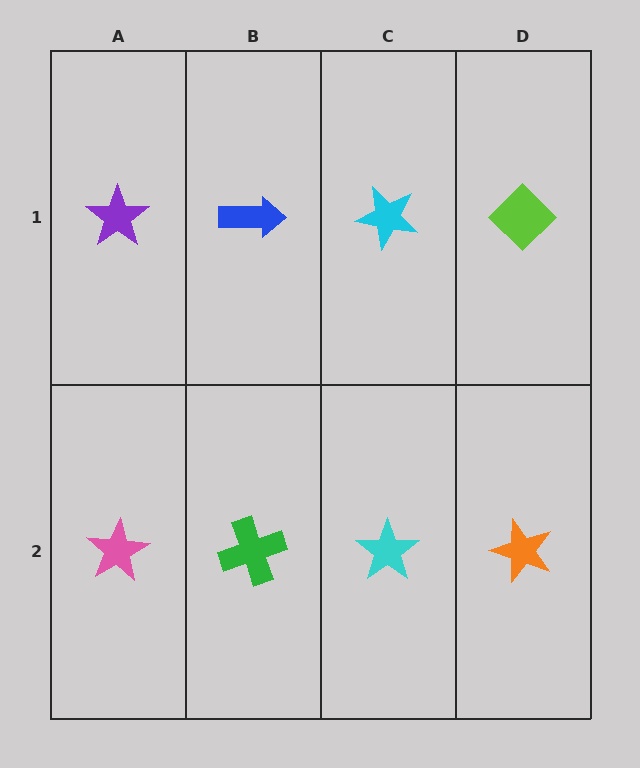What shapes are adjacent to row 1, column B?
A green cross (row 2, column B), a purple star (row 1, column A), a cyan star (row 1, column C).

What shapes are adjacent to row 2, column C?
A cyan star (row 1, column C), a green cross (row 2, column B), an orange star (row 2, column D).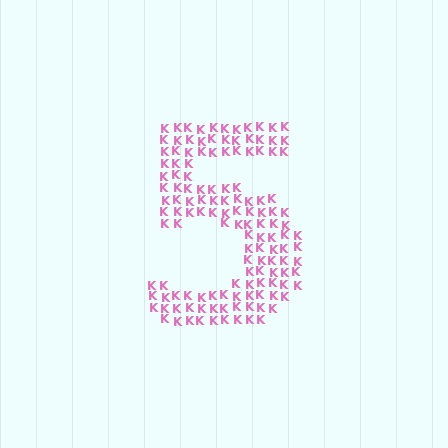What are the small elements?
The small elements are letter K's.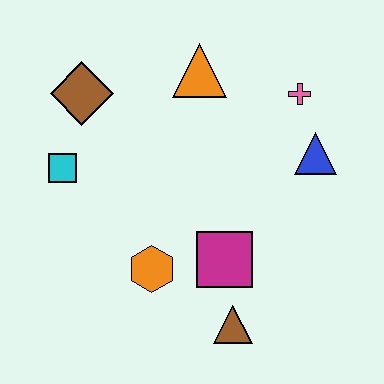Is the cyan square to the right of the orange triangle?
No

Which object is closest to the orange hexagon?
The magenta square is closest to the orange hexagon.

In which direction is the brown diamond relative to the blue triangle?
The brown diamond is to the left of the blue triangle.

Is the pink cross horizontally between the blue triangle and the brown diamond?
Yes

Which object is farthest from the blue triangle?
The cyan square is farthest from the blue triangle.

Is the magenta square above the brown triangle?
Yes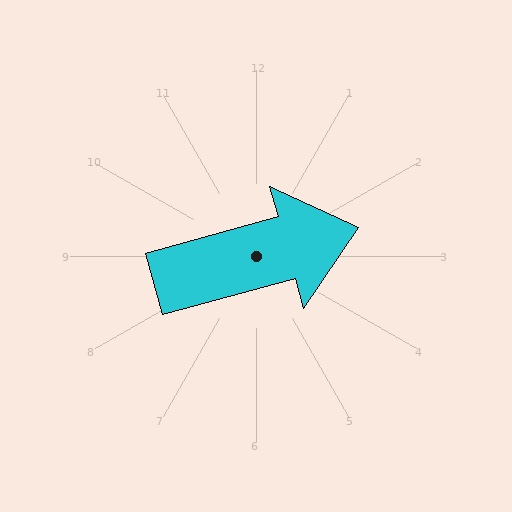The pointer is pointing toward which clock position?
Roughly 2 o'clock.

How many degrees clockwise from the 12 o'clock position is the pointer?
Approximately 75 degrees.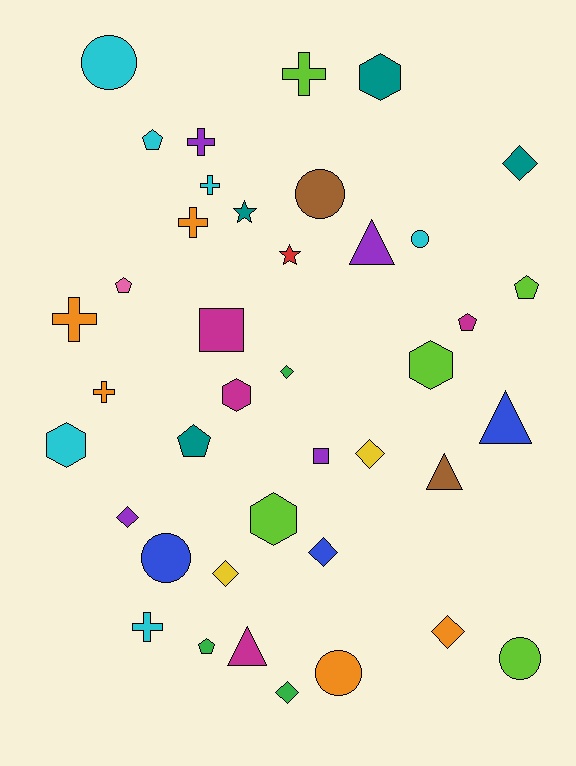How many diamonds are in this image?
There are 8 diamonds.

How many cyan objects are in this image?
There are 6 cyan objects.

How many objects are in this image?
There are 40 objects.